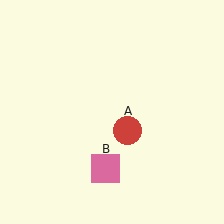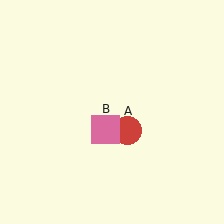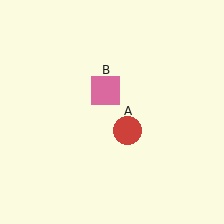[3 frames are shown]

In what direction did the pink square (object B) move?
The pink square (object B) moved up.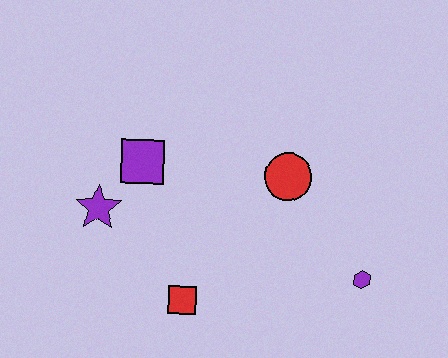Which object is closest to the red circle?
The purple hexagon is closest to the red circle.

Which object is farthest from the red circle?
The purple star is farthest from the red circle.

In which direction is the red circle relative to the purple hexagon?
The red circle is above the purple hexagon.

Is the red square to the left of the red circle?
Yes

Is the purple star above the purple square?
No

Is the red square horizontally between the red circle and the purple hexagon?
No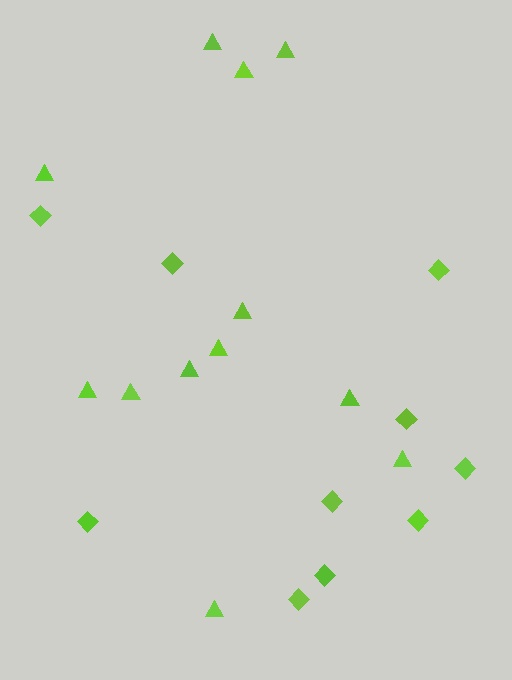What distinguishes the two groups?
There are 2 groups: one group of diamonds (10) and one group of triangles (12).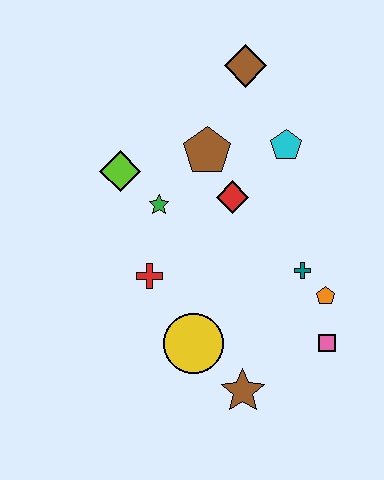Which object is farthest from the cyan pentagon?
The brown star is farthest from the cyan pentagon.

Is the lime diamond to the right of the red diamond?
No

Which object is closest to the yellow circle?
The brown star is closest to the yellow circle.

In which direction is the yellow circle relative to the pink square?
The yellow circle is to the left of the pink square.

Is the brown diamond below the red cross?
No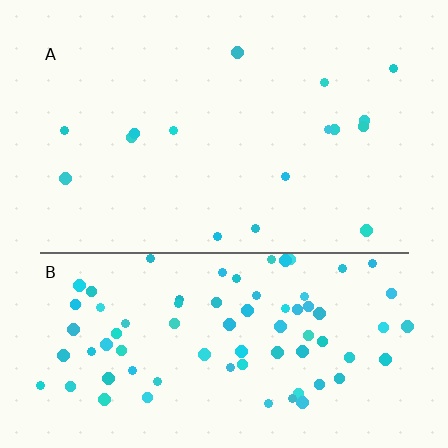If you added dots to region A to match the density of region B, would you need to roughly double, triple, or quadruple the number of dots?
Approximately quadruple.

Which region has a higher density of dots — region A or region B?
B (the bottom).